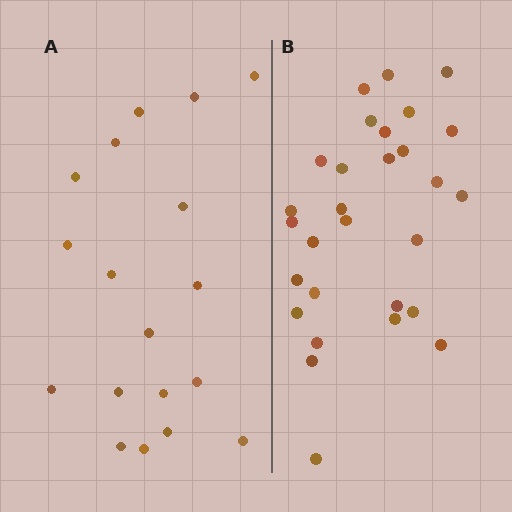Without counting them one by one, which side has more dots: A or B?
Region B (the right region) has more dots.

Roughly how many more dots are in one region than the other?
Region B has roughly 12 or so more dots than region A.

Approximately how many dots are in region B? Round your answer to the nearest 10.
About 30 dots. (The exact count is 29, which rounds to 30.)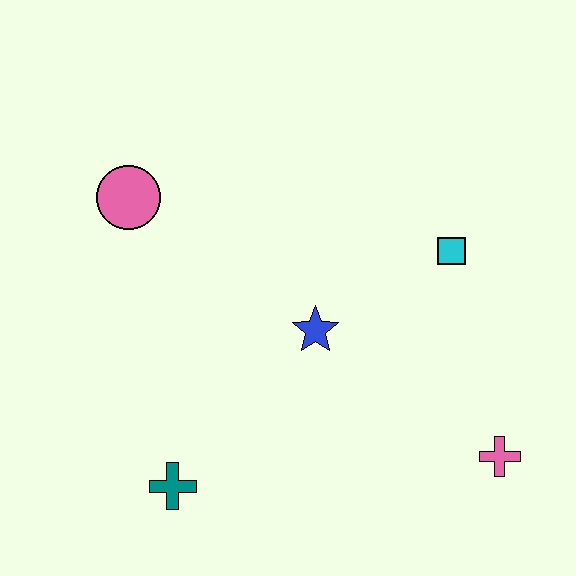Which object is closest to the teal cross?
The blue star is closest to the teal cross.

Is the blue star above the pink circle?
No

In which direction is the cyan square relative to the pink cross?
The cyan square is above the pink cross.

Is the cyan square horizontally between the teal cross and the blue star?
No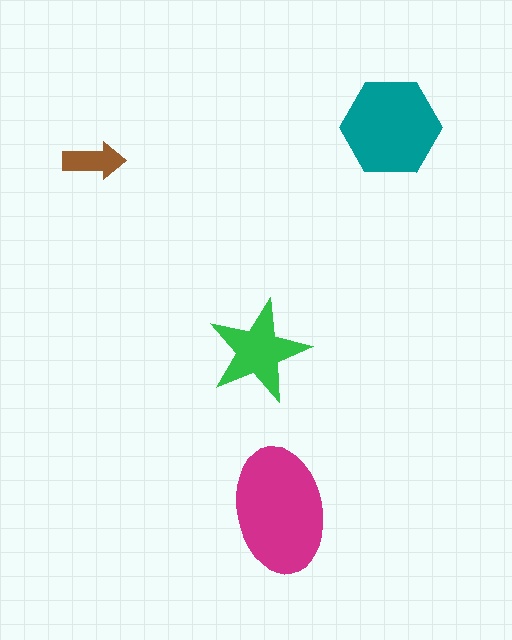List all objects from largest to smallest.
The magenta ellipse, the teal hexagon, the green star, the brown arrow.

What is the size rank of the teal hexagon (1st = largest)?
2nd.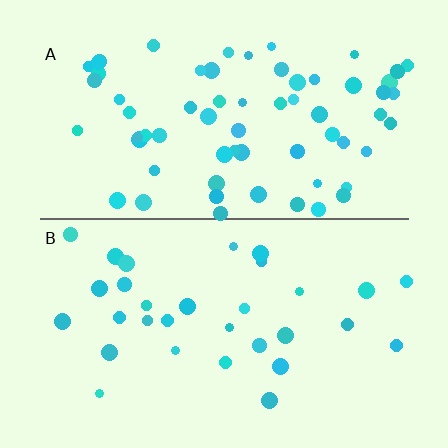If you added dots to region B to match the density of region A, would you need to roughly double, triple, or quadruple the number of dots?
Approximately double.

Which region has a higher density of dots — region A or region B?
A (the top).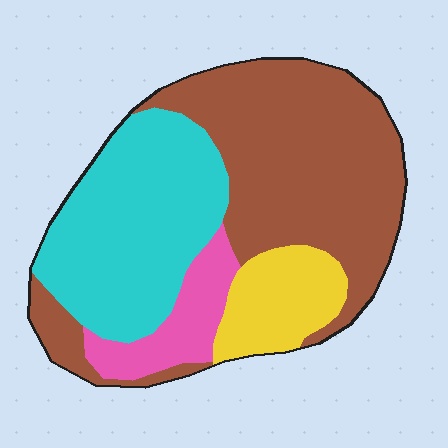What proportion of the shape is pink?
Pink takes up about one tenth (1/10) of the shape.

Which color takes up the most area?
Brown, at roughly 45%.